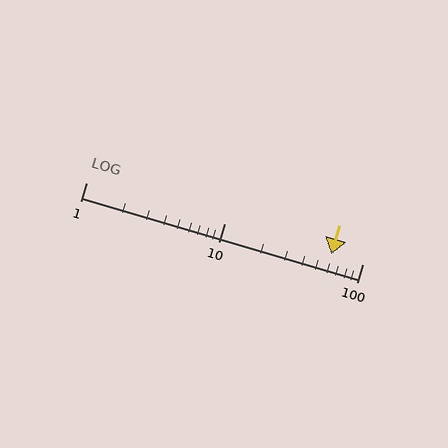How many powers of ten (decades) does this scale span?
The scale spans 2 decades, from 1 to 100.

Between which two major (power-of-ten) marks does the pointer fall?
The pointer is between 10 and 100.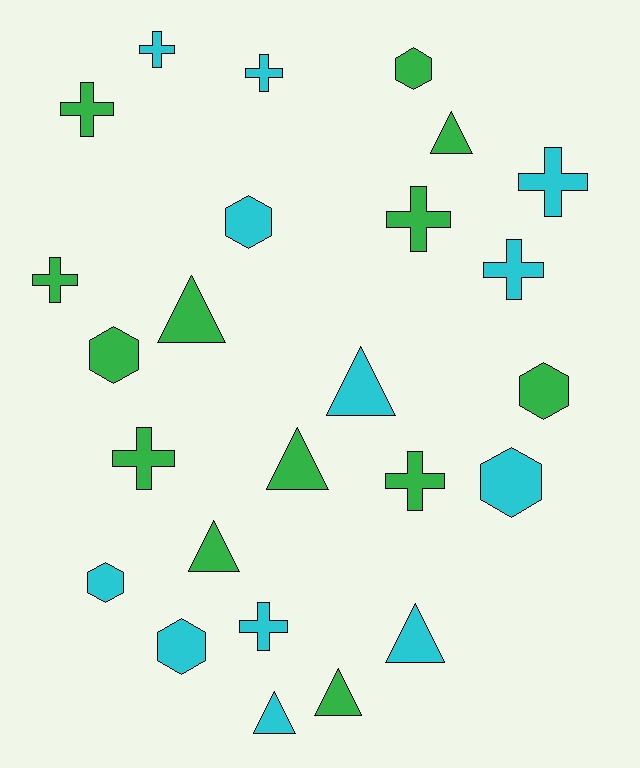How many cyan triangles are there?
There are 3 cyan triangles.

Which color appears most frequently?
Green, with 13 objects.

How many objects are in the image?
There are 25 objects.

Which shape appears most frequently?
Cross, with 10 objects.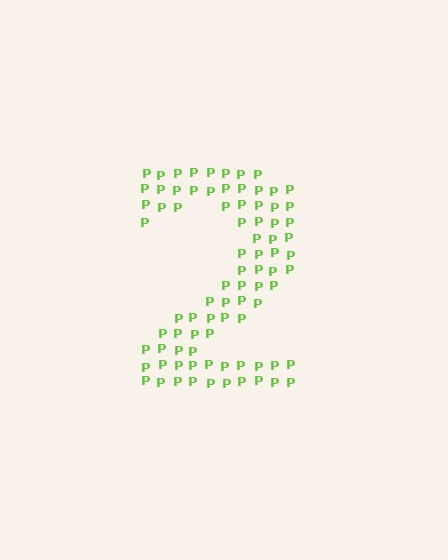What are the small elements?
The small elements are letter P's.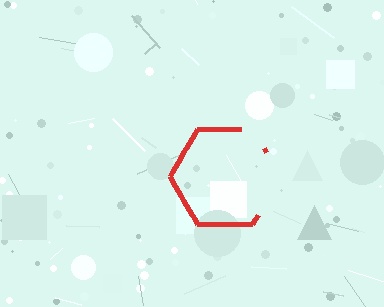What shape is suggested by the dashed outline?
The dashed outline suggests a hexagon.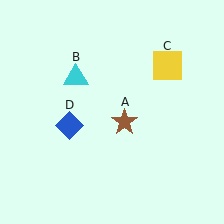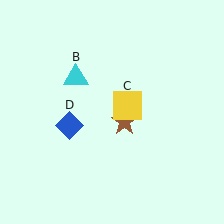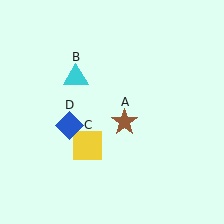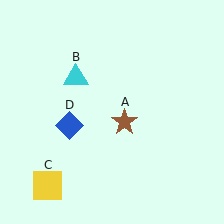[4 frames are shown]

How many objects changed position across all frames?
1 object changed position: yellow square (object C).